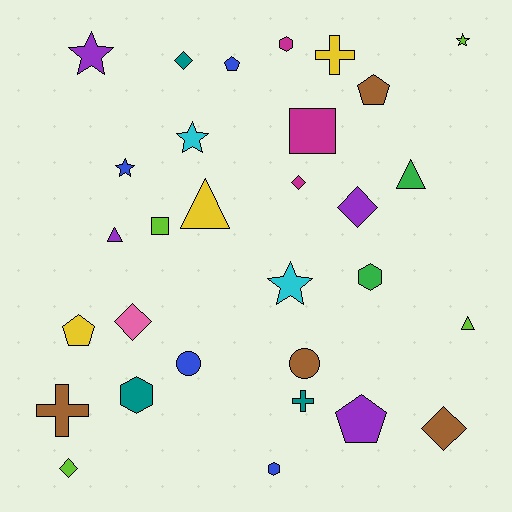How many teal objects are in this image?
There are 3 teal objects.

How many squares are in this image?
There are 2 squares.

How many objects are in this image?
There are 30 objects.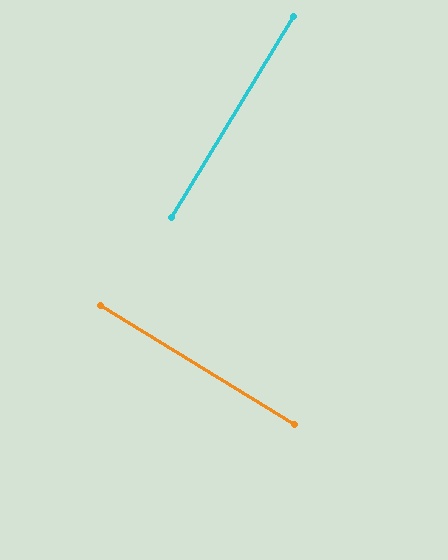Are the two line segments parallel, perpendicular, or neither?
Perpendicular — they meet at approximately 90°.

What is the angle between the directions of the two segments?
Approximately 90 degrees.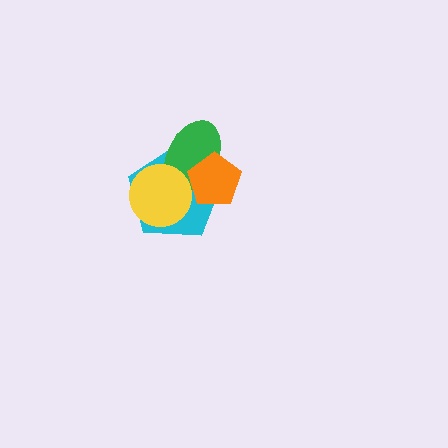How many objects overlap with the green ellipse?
3 objects overlap with the green ellipse.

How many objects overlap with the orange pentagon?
2 objects overlap with the orange pentagon.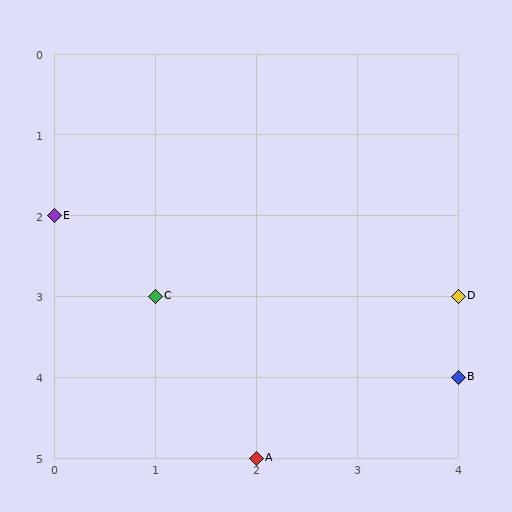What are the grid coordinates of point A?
Point A is at grid coordinates (2, 5).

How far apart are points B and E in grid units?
Points B and E are 4 columns and 2 rows apart (about 4.5 grid units diagonally).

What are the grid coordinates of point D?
Point D is at grid coordinates (4, 3).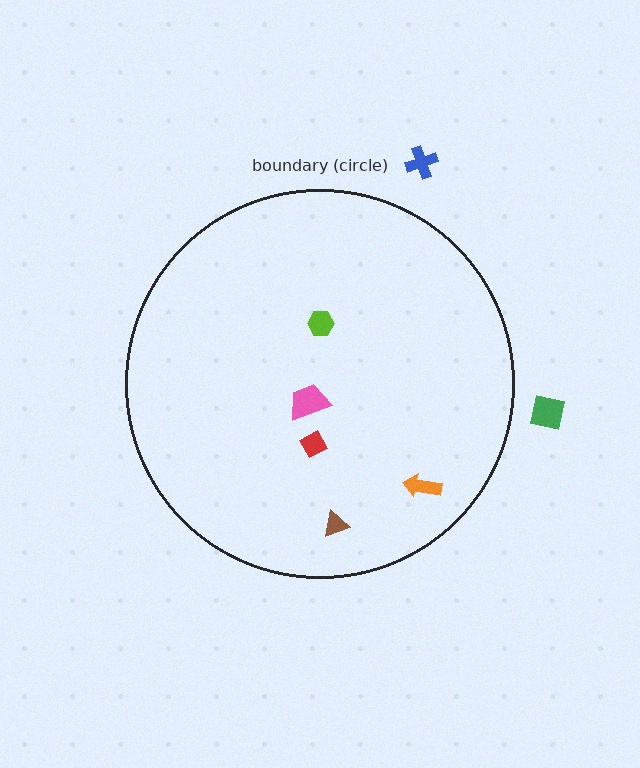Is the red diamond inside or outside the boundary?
Inside.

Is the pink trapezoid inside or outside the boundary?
Inside.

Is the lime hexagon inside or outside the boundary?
Inside.